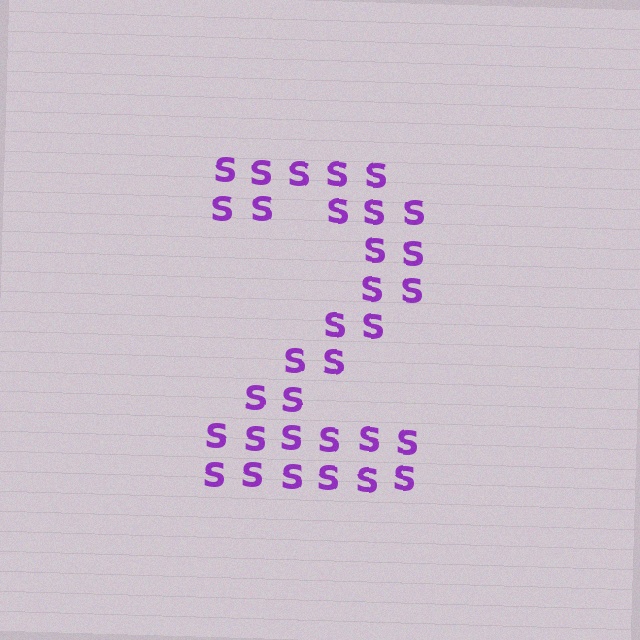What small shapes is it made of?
It is made of small letter S's.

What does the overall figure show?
The overall figure shows the digit 2.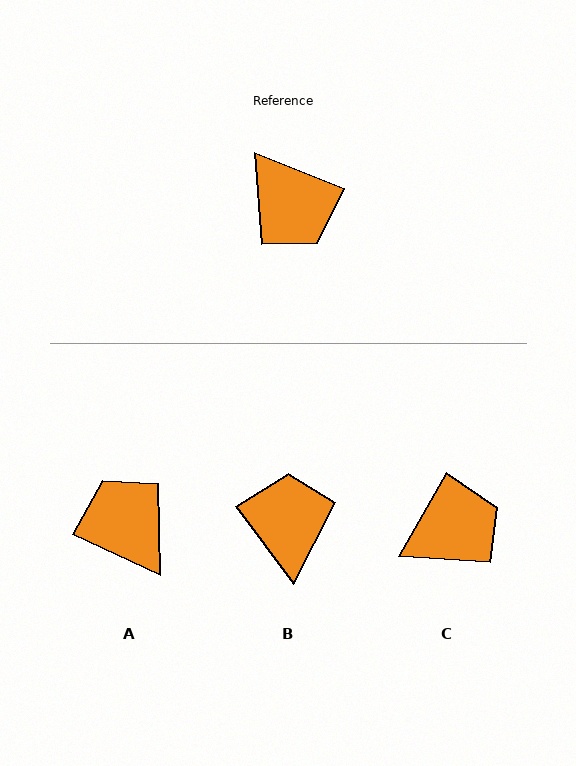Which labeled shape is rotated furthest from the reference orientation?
A, about 177 degrees away.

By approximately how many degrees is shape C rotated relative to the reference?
Approximately 82 degrees counter-clockwise.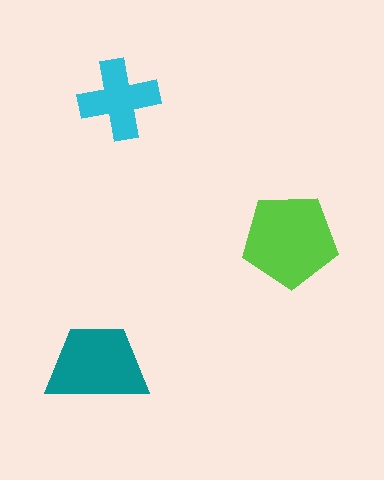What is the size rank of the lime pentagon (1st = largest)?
1st.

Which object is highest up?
The cyan cross is topmost.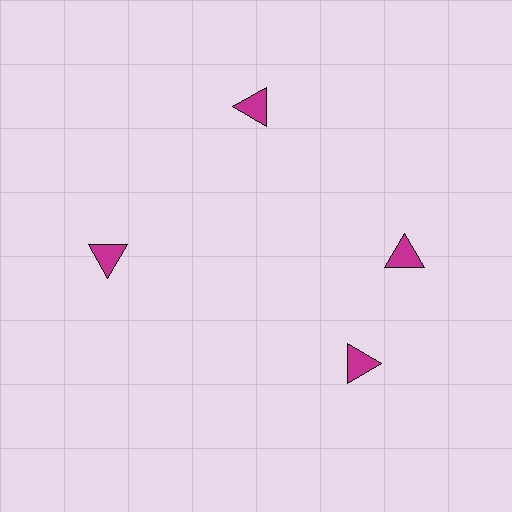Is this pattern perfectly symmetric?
No. The 4 magenta triangles are arranged in a ring, but one element near the 6 o'clock position is rotated out of alignment along the ring, breaking the 4-fold rotational symmetry.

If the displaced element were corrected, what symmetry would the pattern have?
It would have 4-fold rotational symmetry — the pattern would map onto itself every 90 degrees.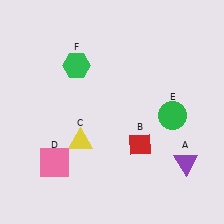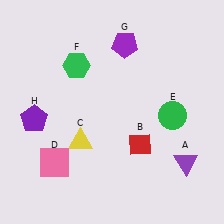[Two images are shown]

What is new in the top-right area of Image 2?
A purple pentagon (G) was added in the top-right area of Image 2.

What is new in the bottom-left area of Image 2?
A purple pentagon (H) was added in the bottom-left area of Image 2.